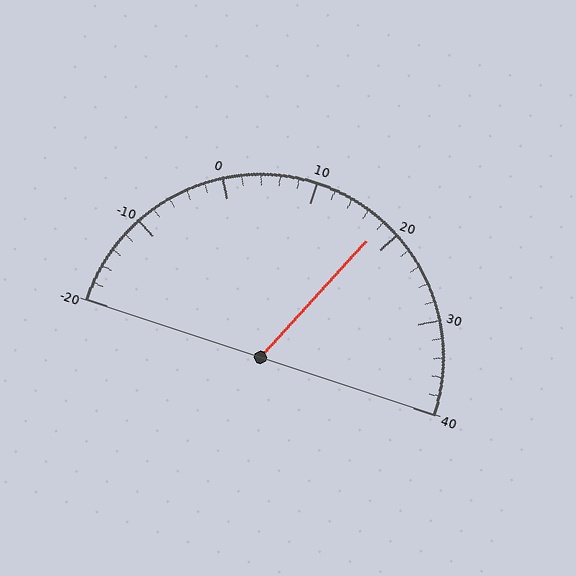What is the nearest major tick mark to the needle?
The nearest major tick mark is 20.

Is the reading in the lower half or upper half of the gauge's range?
The reading is in the upper half of the range (-20 to 40).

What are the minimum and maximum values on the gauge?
The gauge ranges from -20 to 40.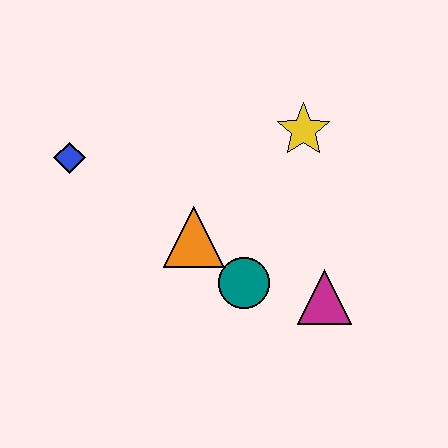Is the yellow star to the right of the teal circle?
Yes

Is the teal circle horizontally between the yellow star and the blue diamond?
Yes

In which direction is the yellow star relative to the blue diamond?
The yellow star is to the right of the blue diamond.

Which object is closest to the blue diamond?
The orange triangle is closest to the blue diamond.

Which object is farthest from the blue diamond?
The magenta triangle is farthest from the blue diamond.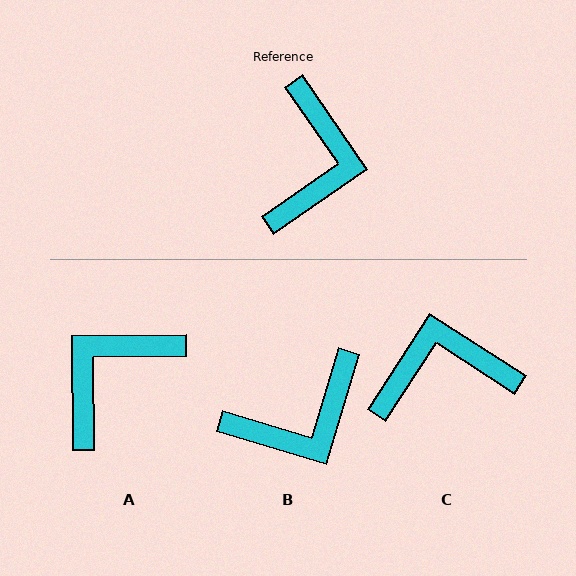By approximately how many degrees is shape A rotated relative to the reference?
Approximately 146 degrees counter-clockwise.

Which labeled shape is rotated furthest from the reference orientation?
A, about 146 degrees away.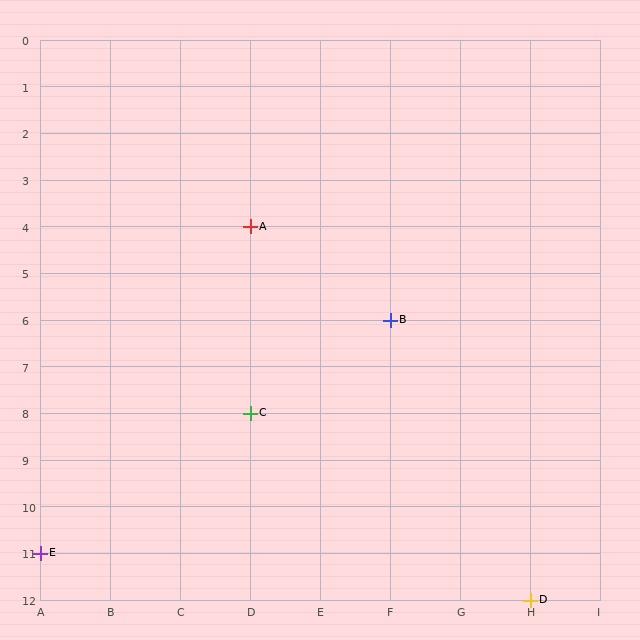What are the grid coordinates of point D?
Point D is at grid coordinates (H, 12).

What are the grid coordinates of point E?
Point E is at grid coordinates (A, 11).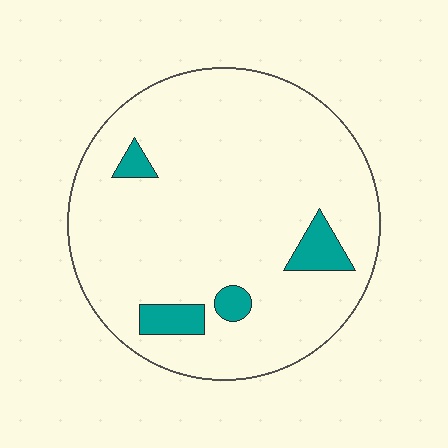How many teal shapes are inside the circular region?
4.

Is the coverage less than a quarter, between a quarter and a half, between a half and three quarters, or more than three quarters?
Less than a quarter.